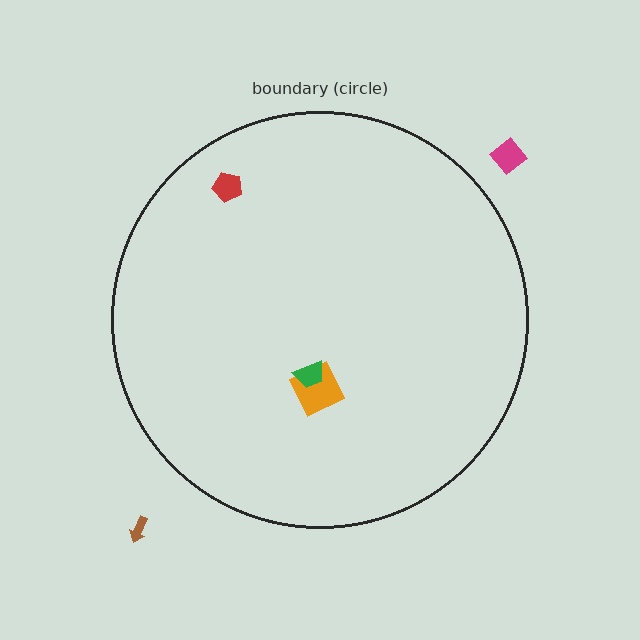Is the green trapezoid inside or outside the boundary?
Inside.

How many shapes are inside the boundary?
3 inside, 2 outside.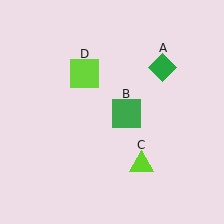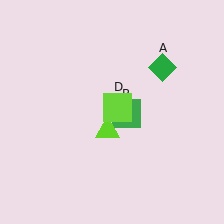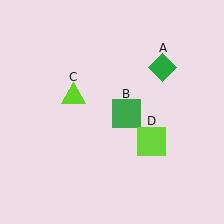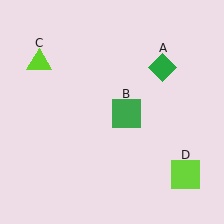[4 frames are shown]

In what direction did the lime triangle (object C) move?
The lime triangle (object C) moved up and to the left.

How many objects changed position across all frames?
2 objects changed position: lime triangle (object C), lime square (object D).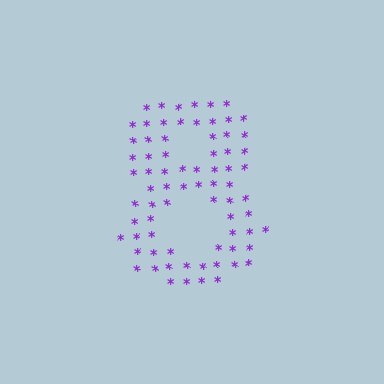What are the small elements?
The small elements are asterisks.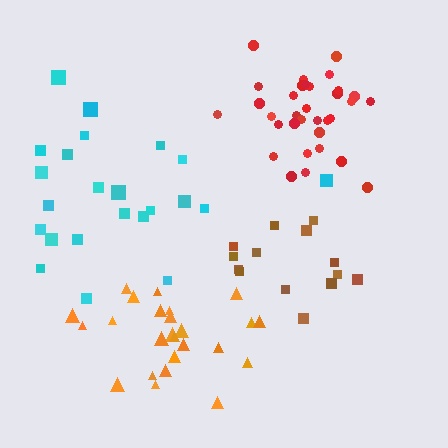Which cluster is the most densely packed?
Red.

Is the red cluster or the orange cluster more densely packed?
Red.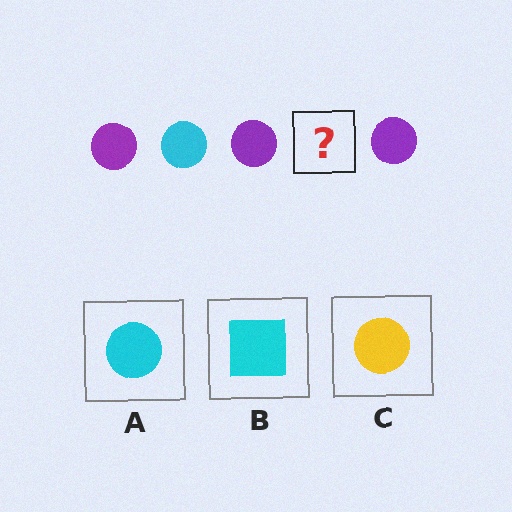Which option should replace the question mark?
Option A.